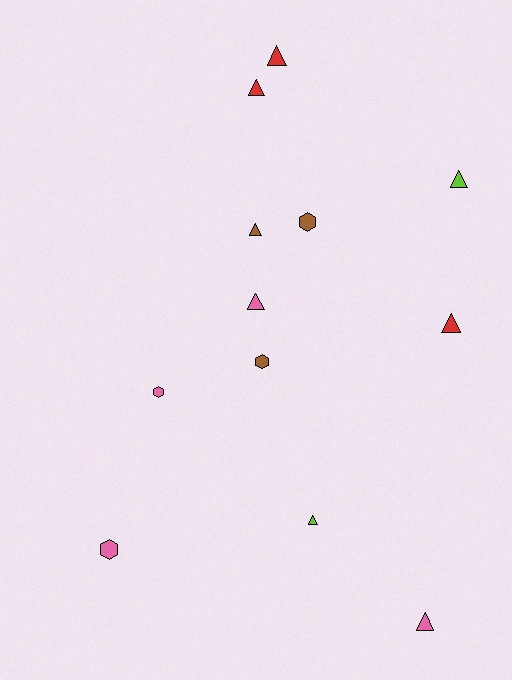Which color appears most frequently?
Pink, with 4 objects.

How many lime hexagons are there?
There are no lime hexagons.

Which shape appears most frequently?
Triangle, with 8 objects.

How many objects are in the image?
There are 12 objects.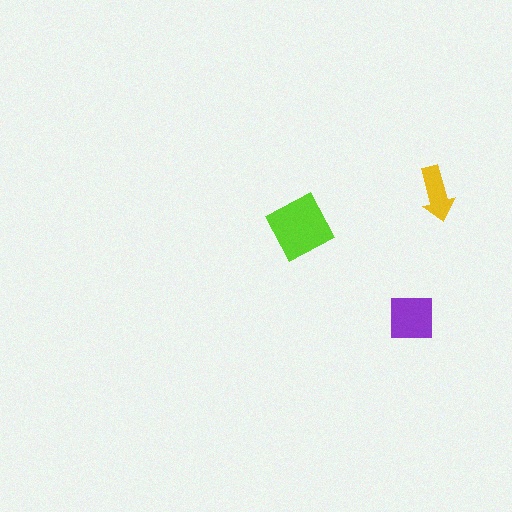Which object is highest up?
The yellow arrow is topmost.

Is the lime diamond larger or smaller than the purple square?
Larger.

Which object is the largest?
The lime diamond.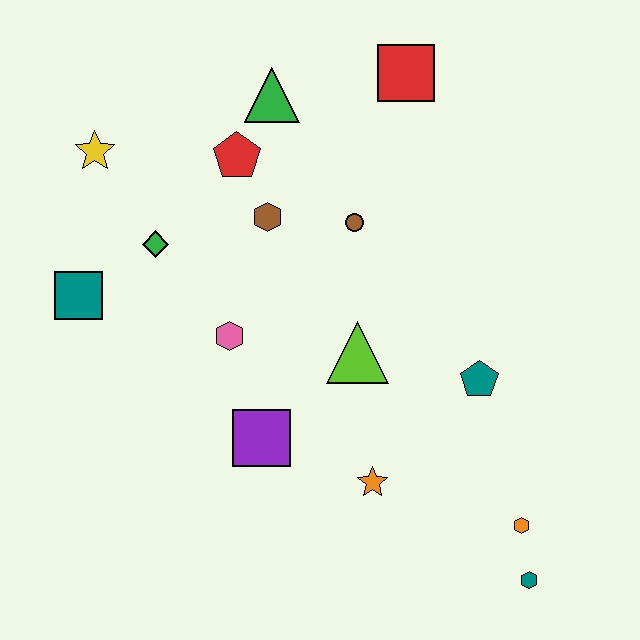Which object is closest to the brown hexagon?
The red pentagon is closest to the brown hexagon.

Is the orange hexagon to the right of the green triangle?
Yes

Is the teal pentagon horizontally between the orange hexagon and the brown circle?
Yes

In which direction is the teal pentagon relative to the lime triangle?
The teal pentagon is to the right of the lime triangle.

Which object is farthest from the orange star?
The yellow star is farthest from the orange star.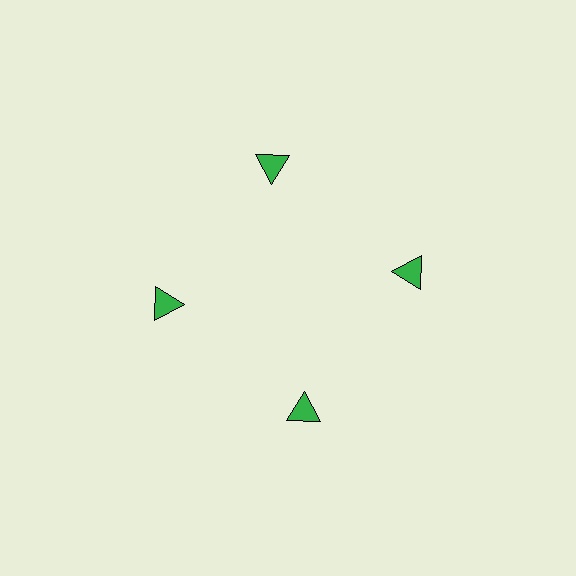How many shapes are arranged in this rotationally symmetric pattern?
There are 4 shapes, arranged in 4 groups of 1.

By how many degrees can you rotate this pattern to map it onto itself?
The pattern maps onto itself every 90 degrees of rotation.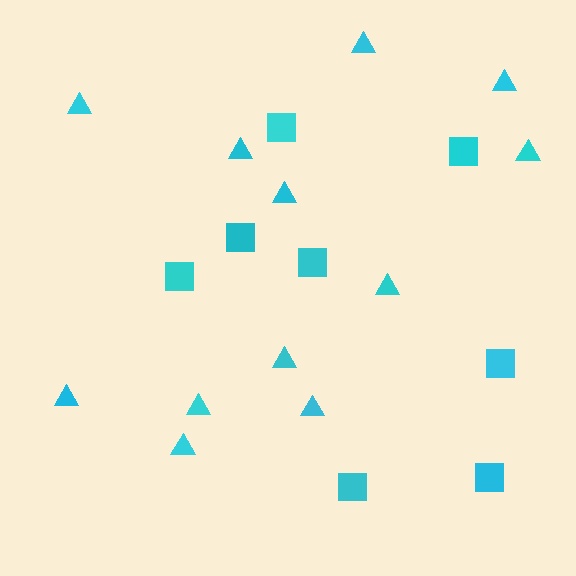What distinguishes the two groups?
There are 2 groups: one group of squares (8) and one group of triangles (12).